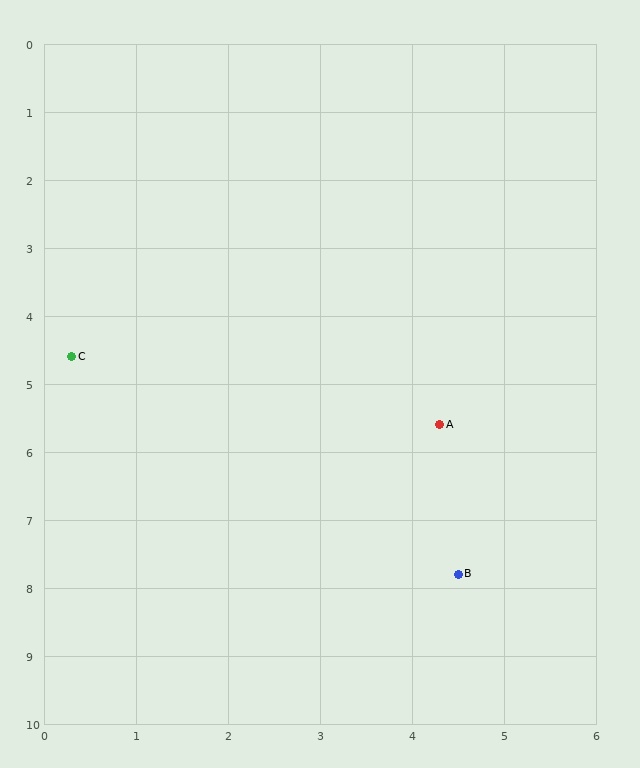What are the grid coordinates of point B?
Point B is at approximately (4.5, 7.8).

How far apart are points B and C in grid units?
Points B and C are about 5.3 grid units apart.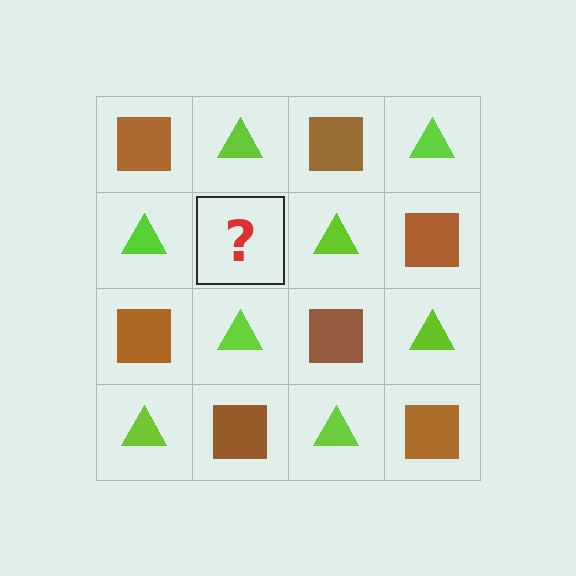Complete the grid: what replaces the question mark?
The question mark should be replaced with a brown square.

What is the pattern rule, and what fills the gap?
The rule is that it alternates brown square and lime triangle in a checkerboard pattern. The gap should be filled with a brown square.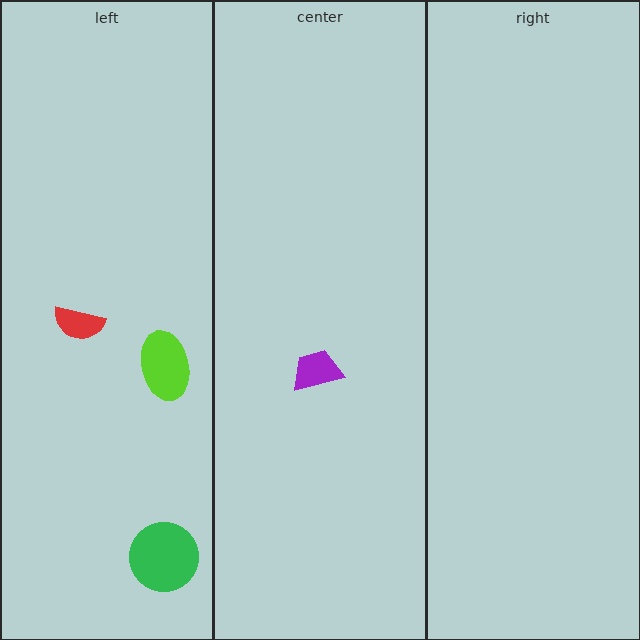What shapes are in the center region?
The purple trapezoid.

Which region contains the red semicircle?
The left region.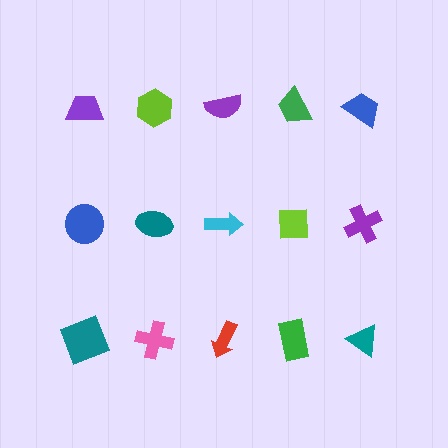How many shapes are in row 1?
5 shapes.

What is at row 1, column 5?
A blue trapezoid.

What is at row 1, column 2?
A lime hexagon.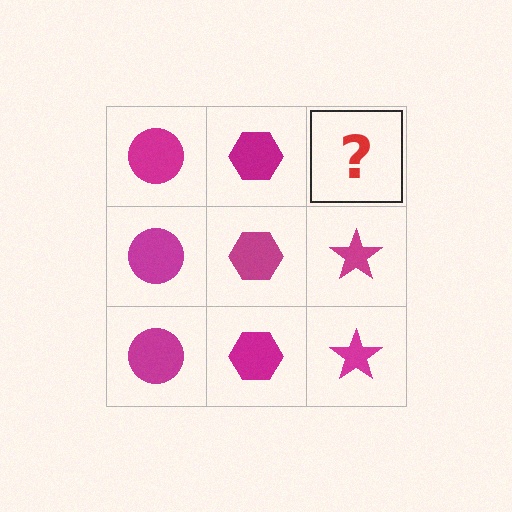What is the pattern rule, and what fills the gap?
The rule is that each column has a consistent shape. The gap should be filled with a magenta star.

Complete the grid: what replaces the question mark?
The question mark should be replaced with a magenta star.